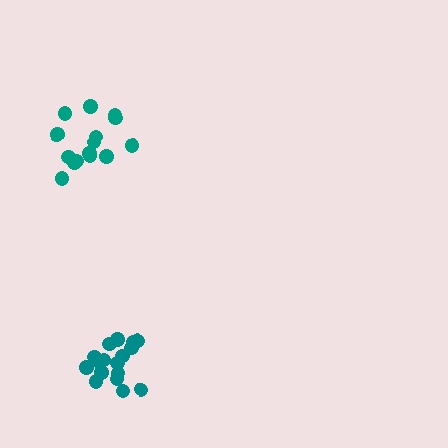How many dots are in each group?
Group 1: 17 dots, Group 2: 15 dots (32 total).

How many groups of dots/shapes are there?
There are 2 groups.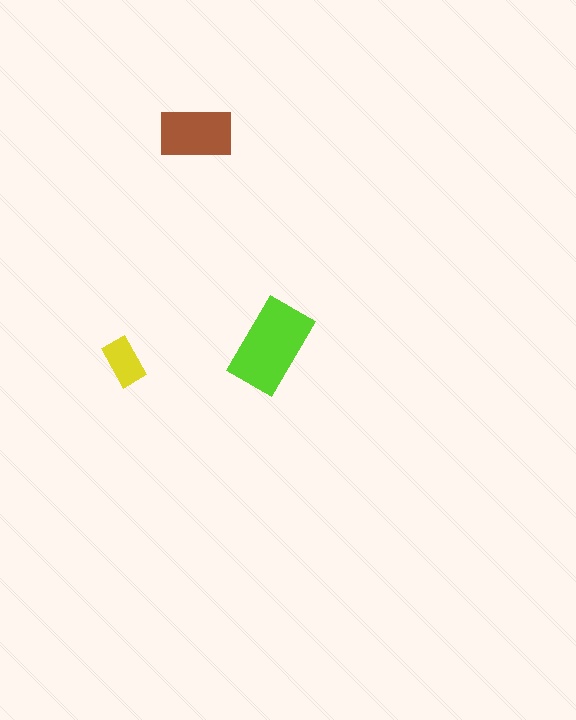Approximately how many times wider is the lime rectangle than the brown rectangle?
About 1.5 times wider.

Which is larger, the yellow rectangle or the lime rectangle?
The lime one.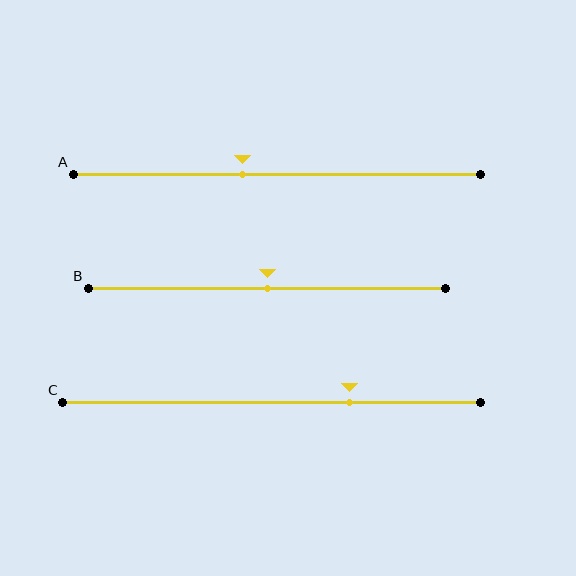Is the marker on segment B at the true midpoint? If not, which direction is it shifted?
Yes, the marker on segment B is at the true midpoint.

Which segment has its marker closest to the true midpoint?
Segment B has its marker closest to the true midpoint.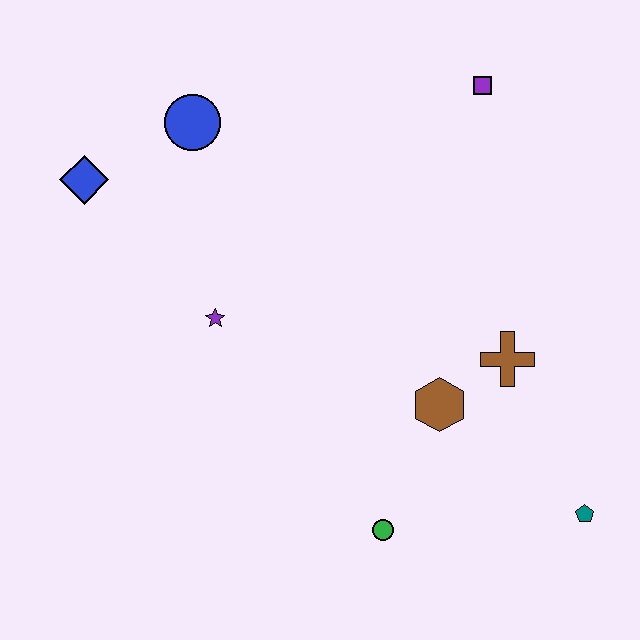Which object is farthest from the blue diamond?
The teal pentagon is farthest from the blue diamond.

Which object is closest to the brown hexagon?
The brown cross is closest to the brown hexagon.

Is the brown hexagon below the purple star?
Yes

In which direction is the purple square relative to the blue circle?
The purple square is to the right of the blue circle.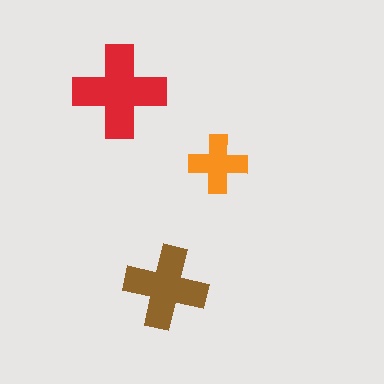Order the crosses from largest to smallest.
the red one, the brown one, the orange one.